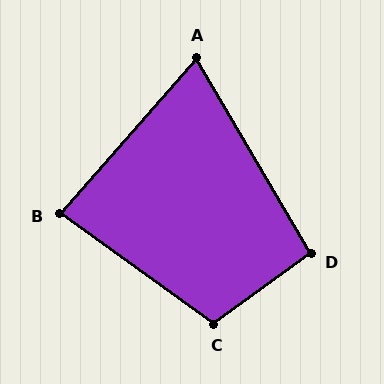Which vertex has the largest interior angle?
C, at approximately 108 degrees.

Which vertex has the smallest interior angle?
A, at approximately 72 degrees.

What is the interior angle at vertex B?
Approximately 84 degrees (acute).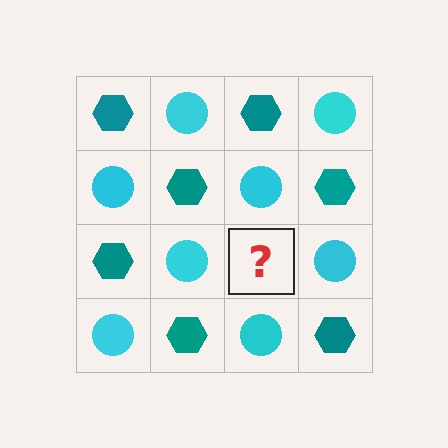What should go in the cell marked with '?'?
The missing cell should contain a teal hexagon.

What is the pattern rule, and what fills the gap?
The rule is that it alternates teal hexagon and cyan circle in a checkerboard pattern. The gap should be filled with a teal hexagon.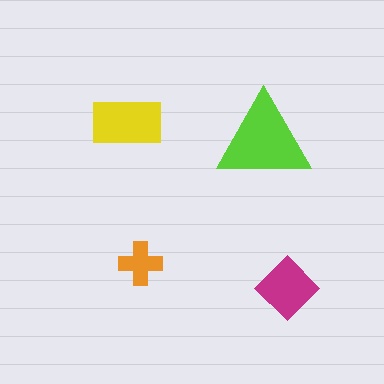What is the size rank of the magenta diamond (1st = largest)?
3rd.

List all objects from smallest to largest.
The orange cross, the magenta diamond, the yellow rectangle, the lime triangle.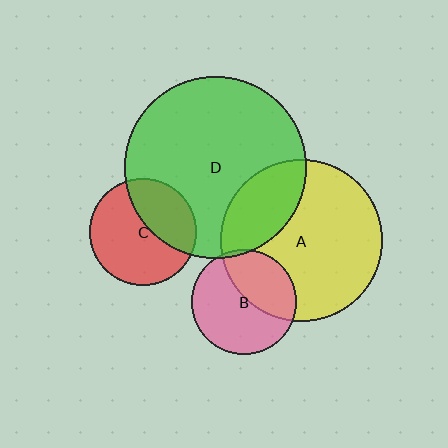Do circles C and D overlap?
Yes.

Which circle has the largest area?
Circle D (green).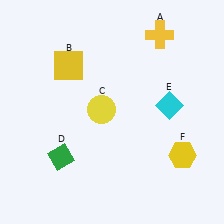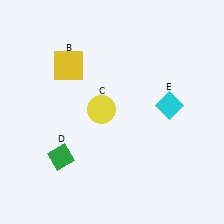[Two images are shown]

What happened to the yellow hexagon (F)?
The yellow hexagon (F) was removed in Image 2. It was in the bottom-right area of Image 1.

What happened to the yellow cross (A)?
The yellow cross (A) was removed in Image 2. It was in the top-right area of Image 1.